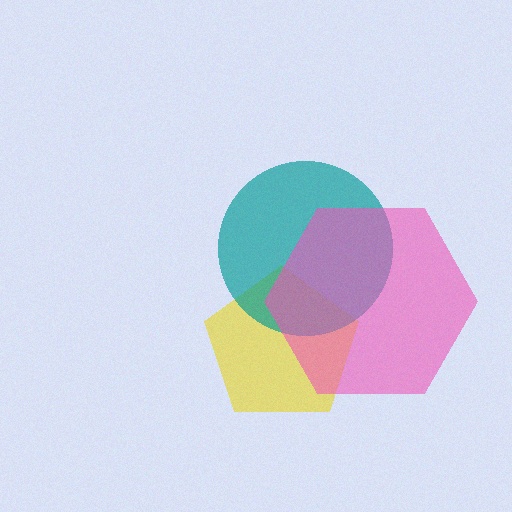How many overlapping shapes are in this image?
There are 3 overlapping shapes in the image.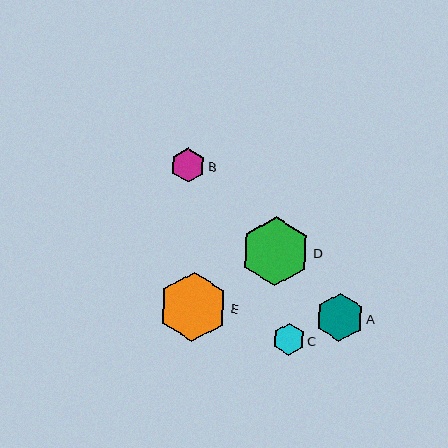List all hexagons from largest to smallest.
From largest to smallest: E, D, A, B, C.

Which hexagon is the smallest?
Hexagon C is the smallest with a size of approximately 32 pixels.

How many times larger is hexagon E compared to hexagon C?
Hexagon E is approximately 2.2 times the size of hexagon C.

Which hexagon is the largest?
Hexagon E is the largest with a size of approximately 69 pixels.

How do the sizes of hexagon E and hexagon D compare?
Hexagon E and hexagon D are approximately the same size.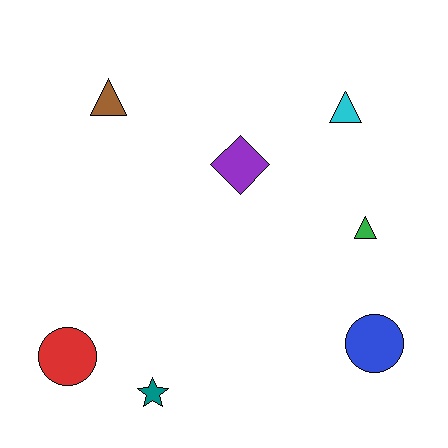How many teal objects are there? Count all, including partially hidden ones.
There is 1 teal object.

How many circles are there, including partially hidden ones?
There are 2 circles.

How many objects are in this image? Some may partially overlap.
There are 7 objects.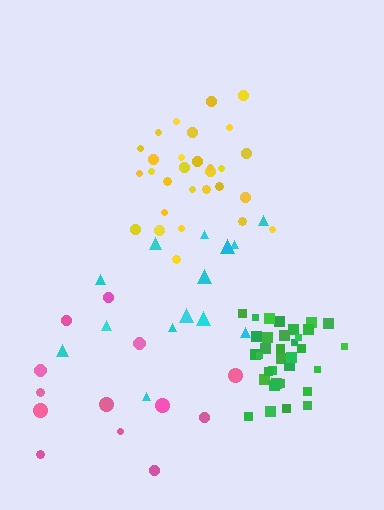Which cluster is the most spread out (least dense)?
Pink.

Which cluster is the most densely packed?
Yellow.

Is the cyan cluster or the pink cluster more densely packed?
Cyan.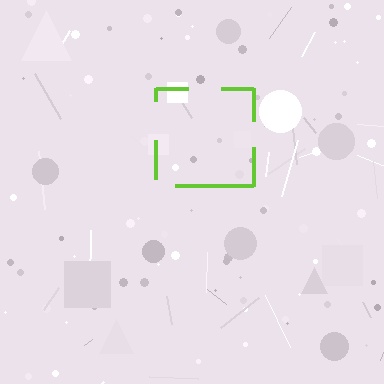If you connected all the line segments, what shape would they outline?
They would outline a square.